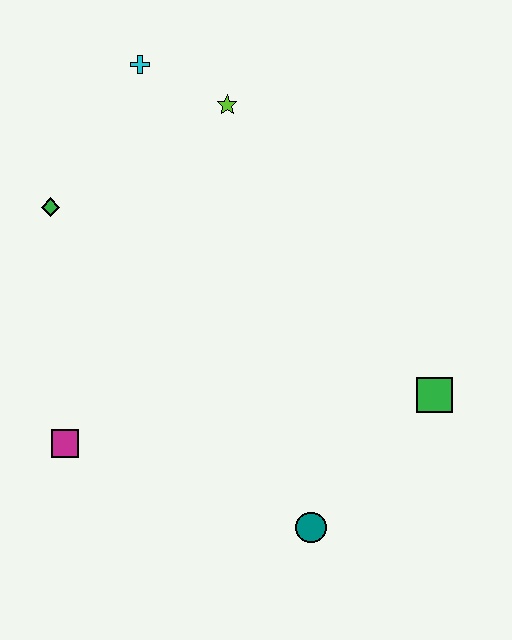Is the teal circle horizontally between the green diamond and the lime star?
No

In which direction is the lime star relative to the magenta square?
The lime star is above the magenta square.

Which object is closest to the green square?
The teal circle is closest to the green square.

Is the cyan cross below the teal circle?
No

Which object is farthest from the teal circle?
The cyan cross is farthest from the teal circle.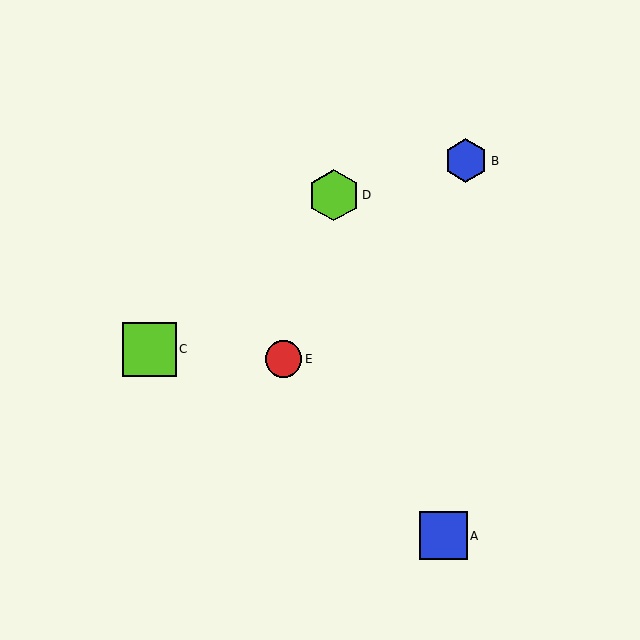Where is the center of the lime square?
The center of the lime square is at (149, 349).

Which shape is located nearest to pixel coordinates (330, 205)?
The lime hexagon (labeled D) at (334, 195) is nearest to that location.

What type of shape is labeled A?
Shape A is a blue square.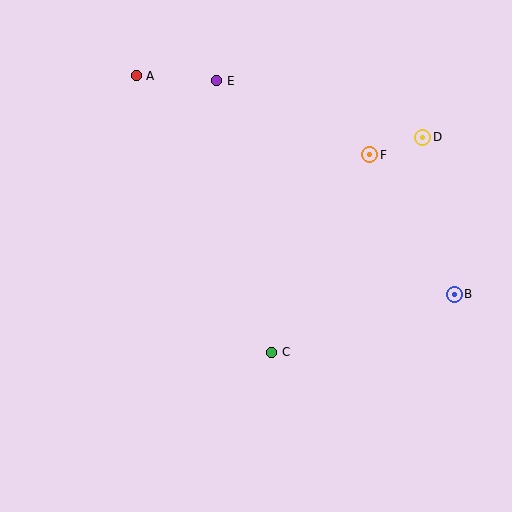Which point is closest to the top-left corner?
Point A is closest to the top-left corner.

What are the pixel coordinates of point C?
Point C is at (272, 352).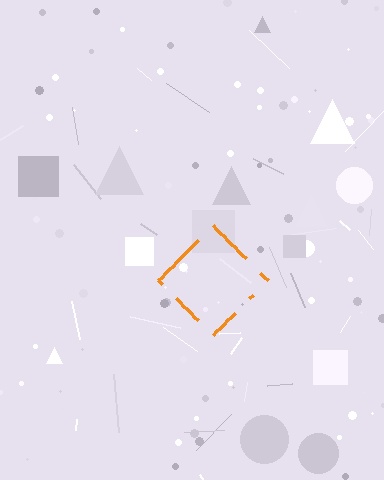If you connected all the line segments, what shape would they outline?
They would outline a diamond.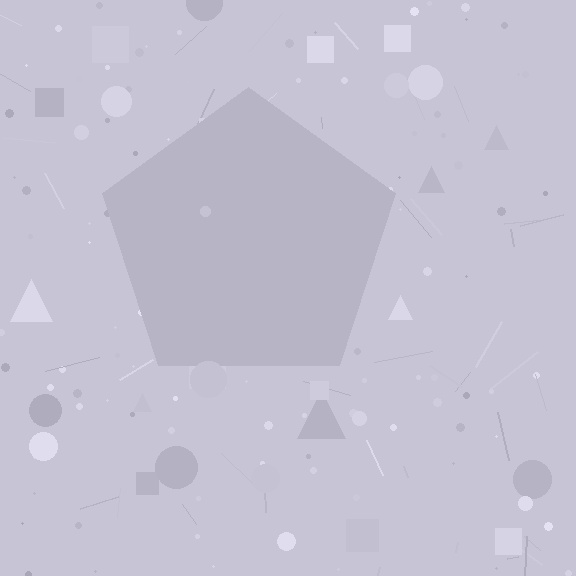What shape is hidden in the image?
A pentagon is hidden in the image.